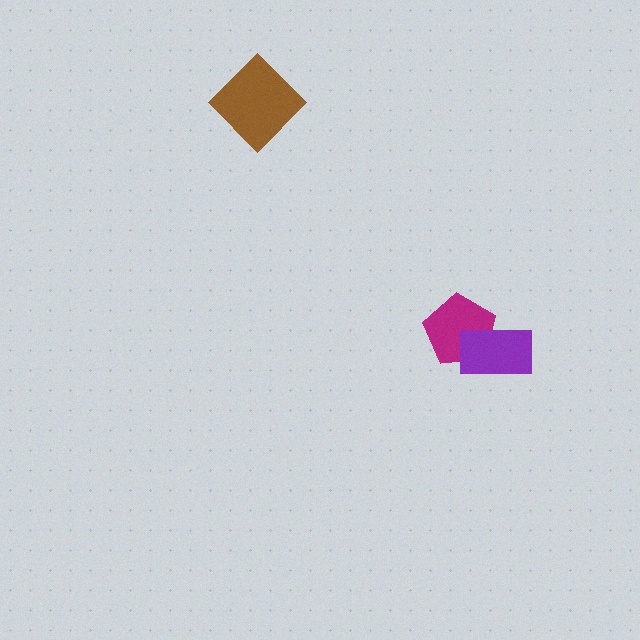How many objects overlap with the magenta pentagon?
1 object overlaps with the magenta pentagon.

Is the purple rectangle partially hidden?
No, no other shape covers it.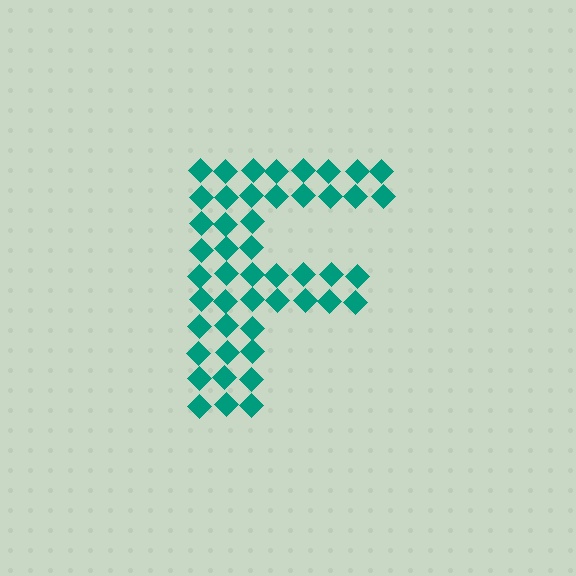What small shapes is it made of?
It is made of small diamonds.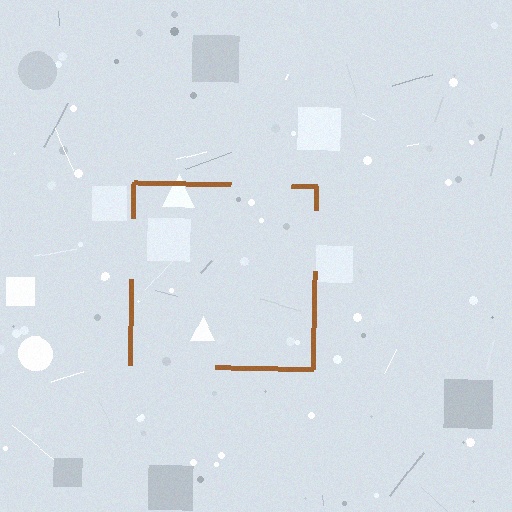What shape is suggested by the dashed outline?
The dashed outline suggests a square.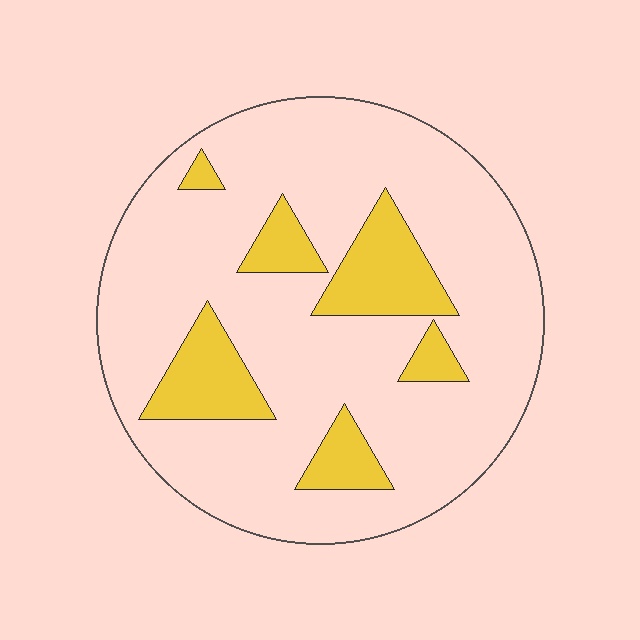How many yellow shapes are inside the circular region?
6.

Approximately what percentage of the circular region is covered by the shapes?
Approximately 20%.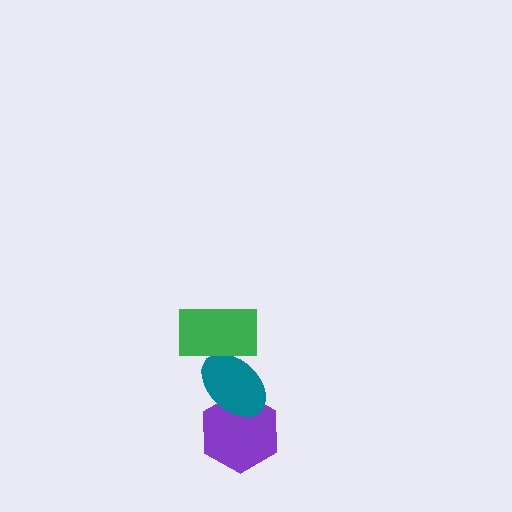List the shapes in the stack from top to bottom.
From top to bottom: the green rectangle, the teal ellipse, the purple hexagon.